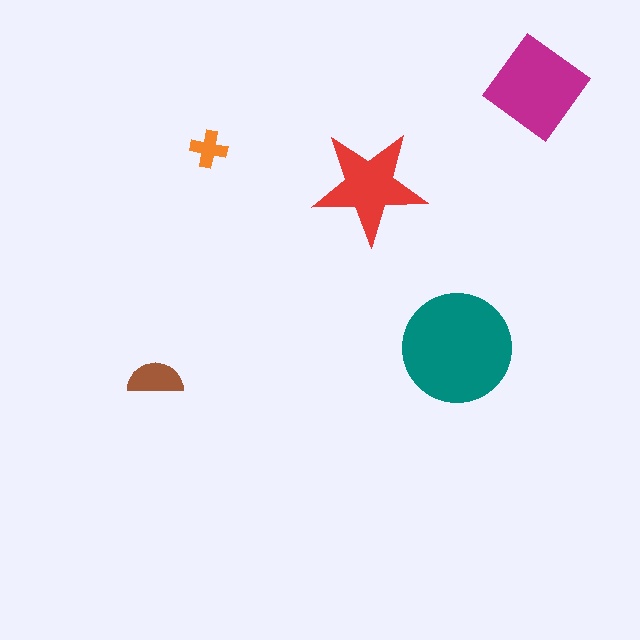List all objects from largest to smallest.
The teal circle, the magenta diamond, the red star, the brown semicircle, the orange cross.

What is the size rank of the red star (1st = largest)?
3rd.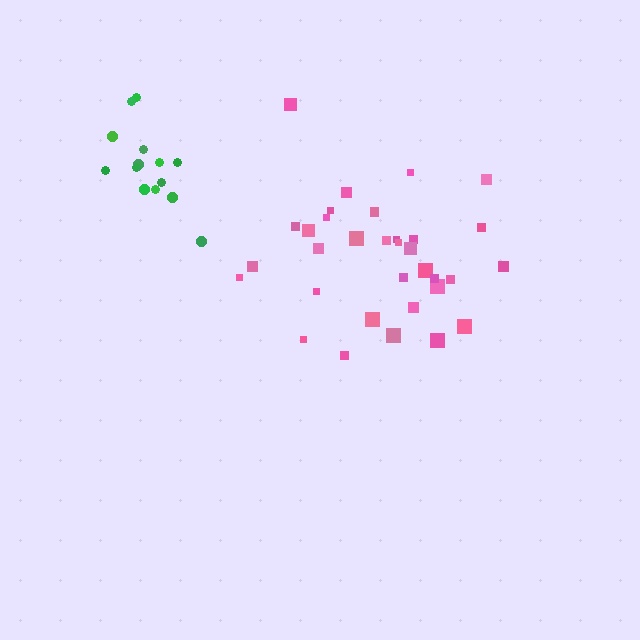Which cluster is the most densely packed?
Green.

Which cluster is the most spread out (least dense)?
Pink.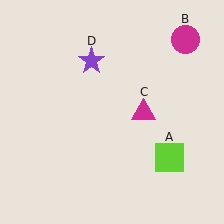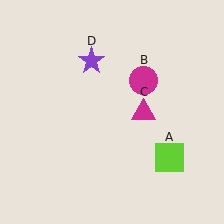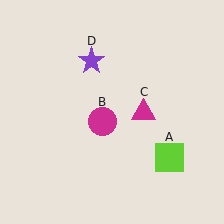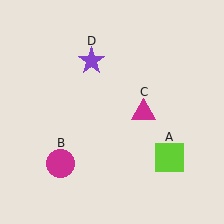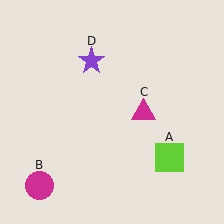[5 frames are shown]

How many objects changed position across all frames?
1 object changed position: magenta circle (object B).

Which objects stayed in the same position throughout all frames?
Lime square (object A) and magenta triangle (object C) and purple star (object D) remained stationary.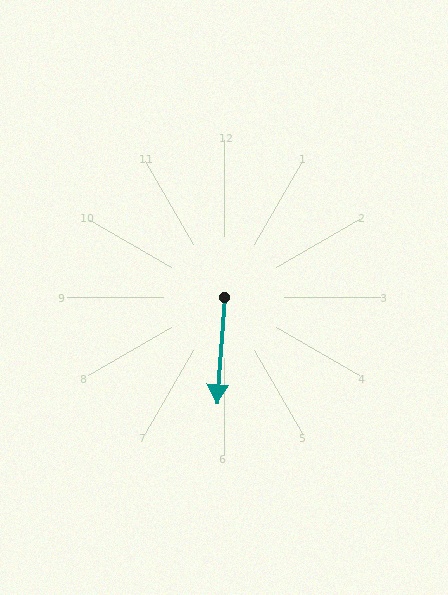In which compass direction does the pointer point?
South.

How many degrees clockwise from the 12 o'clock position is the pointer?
Approximately 184 degrees.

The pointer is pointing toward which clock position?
Roughly 6 o'clock.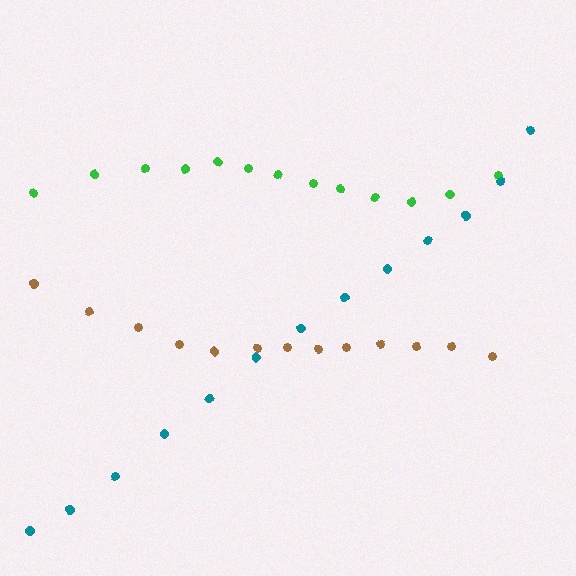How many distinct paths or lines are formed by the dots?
There are 3 distinct paths.